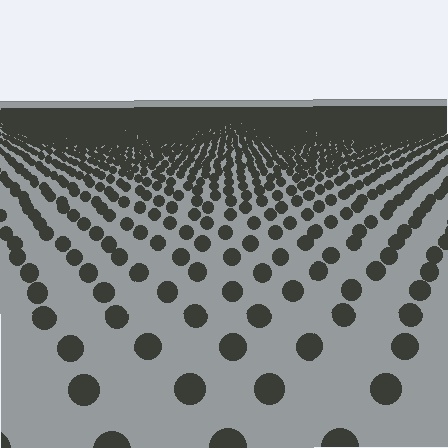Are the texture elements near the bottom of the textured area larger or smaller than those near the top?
Larger. Near the bottom, elements are closer to the viewer and appear at a bigger on-screen size.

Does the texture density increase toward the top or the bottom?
Density increases toward the top.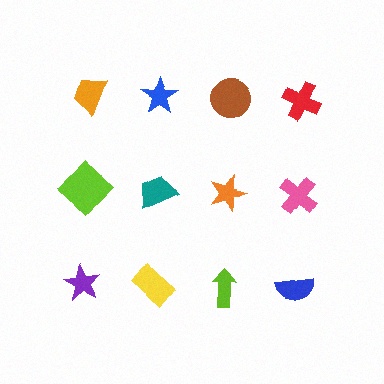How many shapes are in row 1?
4 shapes.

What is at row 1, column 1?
An orange trapezoid.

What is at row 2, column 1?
A lime diamond.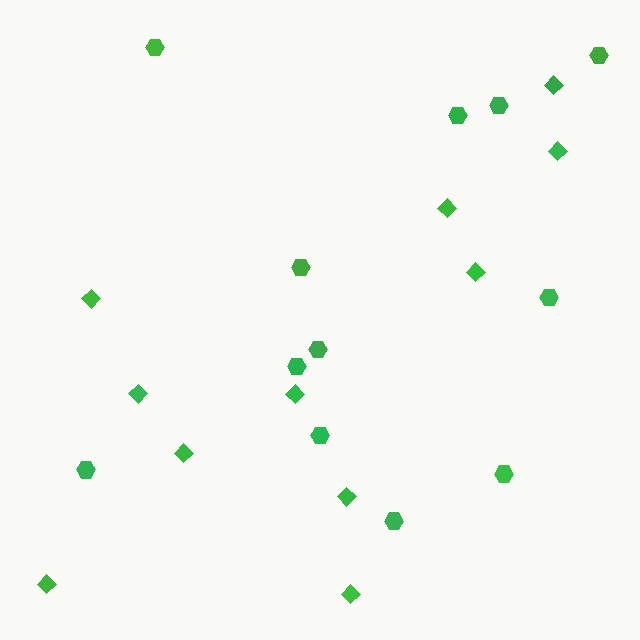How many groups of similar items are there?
There are 2 groups: one group of diamonds (11) and one group of hexagons (12).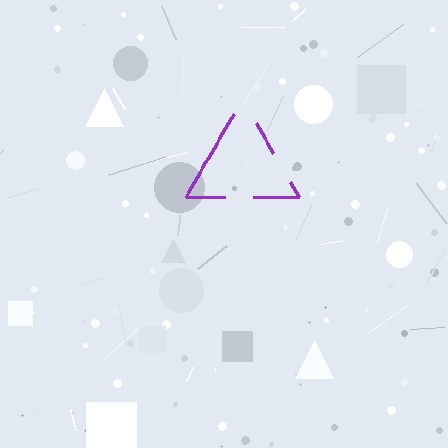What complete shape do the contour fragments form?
The contour fragments form a triangle.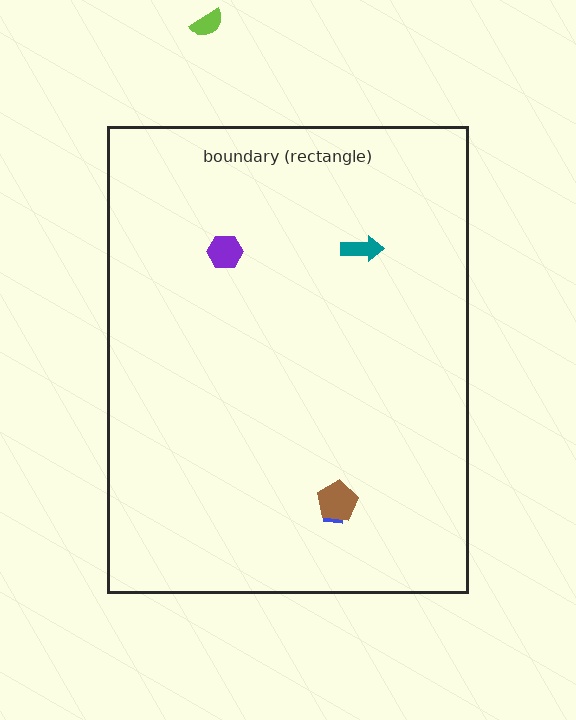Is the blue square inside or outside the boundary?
Inside.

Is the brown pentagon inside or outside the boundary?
Inside.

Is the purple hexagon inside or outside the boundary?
Inside.